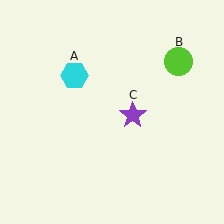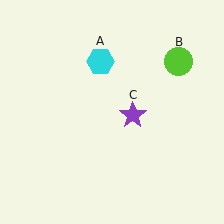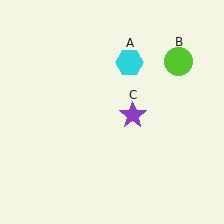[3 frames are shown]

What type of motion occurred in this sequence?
The cyan hexagon (object A) rotated clockwise around the center of the scene.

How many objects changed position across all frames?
1 object changed position: cyan hexagon (object A).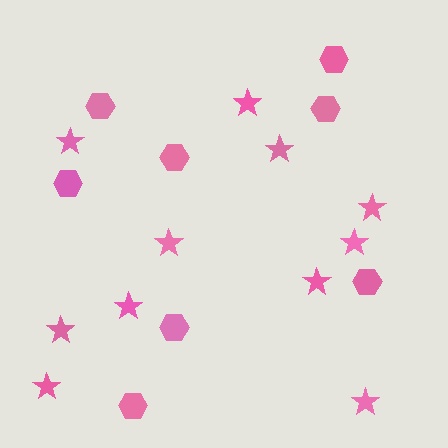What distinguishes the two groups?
There are 2 groups: one group of stars (11) and one group of hexagons (8).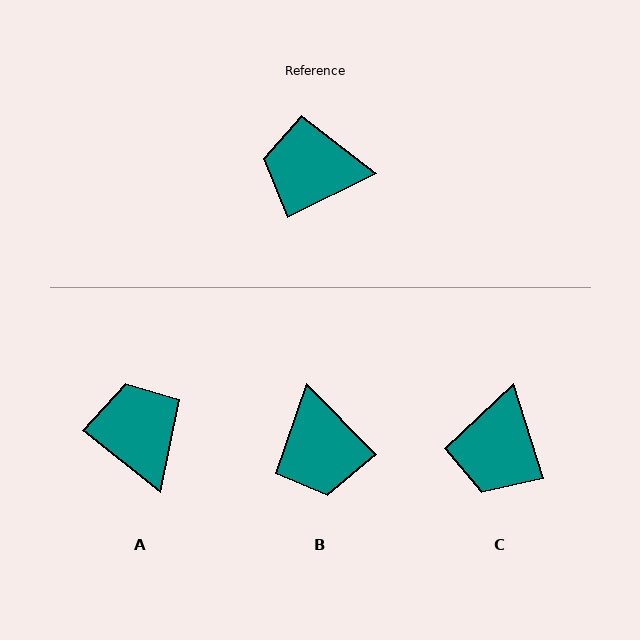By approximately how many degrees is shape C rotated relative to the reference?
Approximately 81 degrees counter-clockwise.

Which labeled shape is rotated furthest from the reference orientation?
B, about 108 degrees away.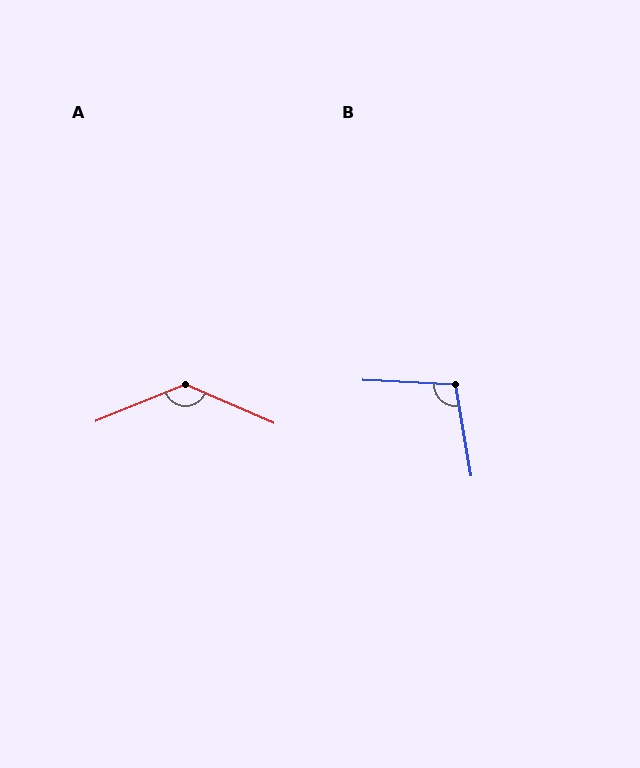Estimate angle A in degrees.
Approximately 134 degrees.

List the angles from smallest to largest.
B (103°), A (134°).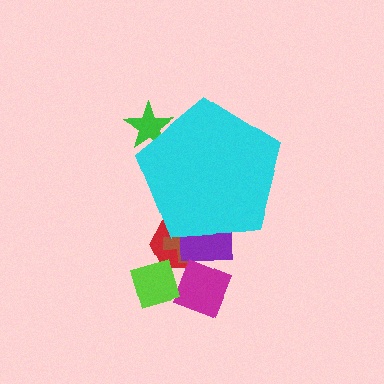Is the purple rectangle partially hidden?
Yes, the purple rectangle is partially hidden behind the cyan pentagon.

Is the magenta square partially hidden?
No, the magenta square is fully visible.